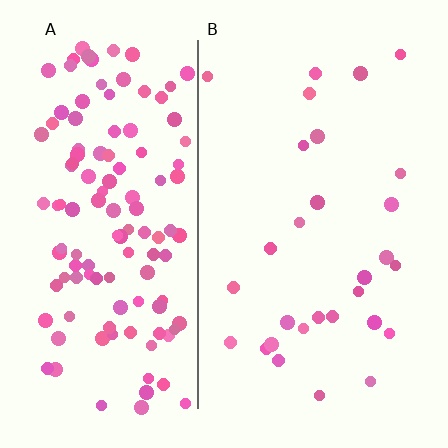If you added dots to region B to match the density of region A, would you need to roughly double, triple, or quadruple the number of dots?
Approximately quadruple.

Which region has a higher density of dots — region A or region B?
A (the left).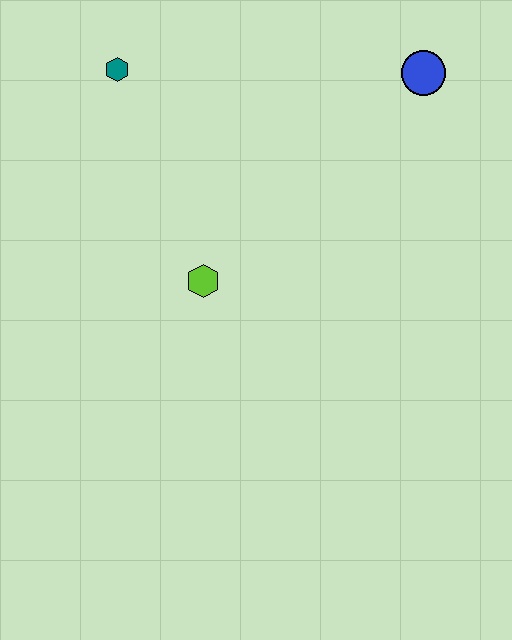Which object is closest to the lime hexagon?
The teal hexagon is closest to the lime hexagon.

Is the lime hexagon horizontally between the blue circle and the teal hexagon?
Yes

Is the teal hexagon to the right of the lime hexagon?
No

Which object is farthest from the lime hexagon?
The blue circle is farthest from the lime hexagon.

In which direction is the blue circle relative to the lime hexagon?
The blue circle is to the right of the lime hexagon.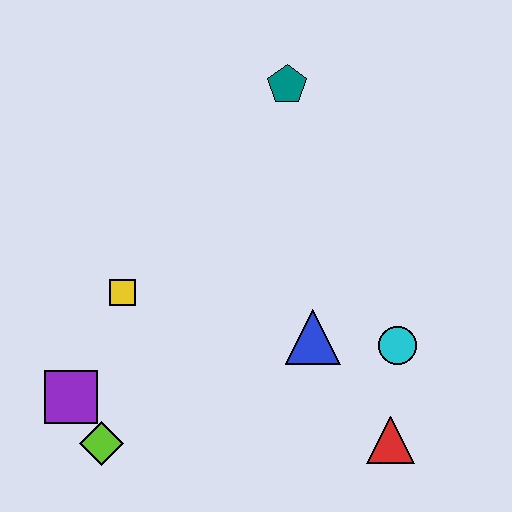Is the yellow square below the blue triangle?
No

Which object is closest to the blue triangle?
The cyan circle is closest to the blue triangle.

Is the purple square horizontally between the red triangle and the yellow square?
No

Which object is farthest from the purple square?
The teal pentagon is farthest from the purple square.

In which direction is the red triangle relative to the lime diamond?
The red triangle is to the right of the lime diamond.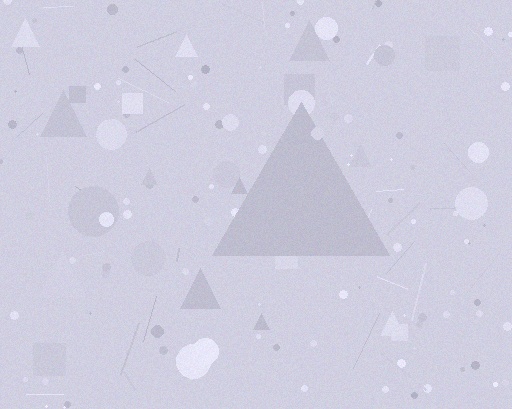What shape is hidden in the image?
A triangle is hidden in the image.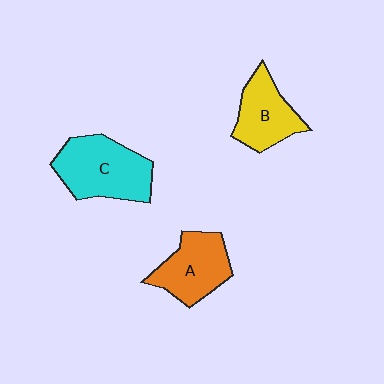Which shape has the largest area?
Shape C (cyan).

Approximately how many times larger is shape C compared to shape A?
Approximately 1.3 times.